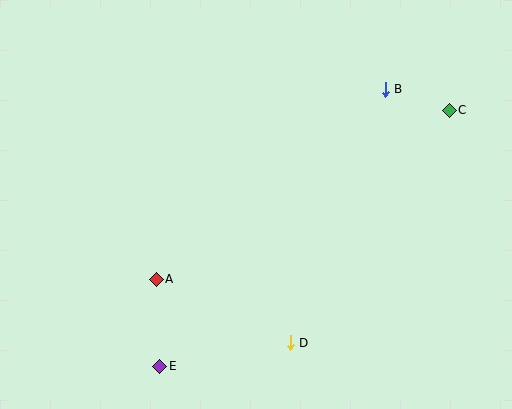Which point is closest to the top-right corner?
Point C is closest to the top-right corner.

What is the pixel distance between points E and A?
The distance between E and A is 88 pixels.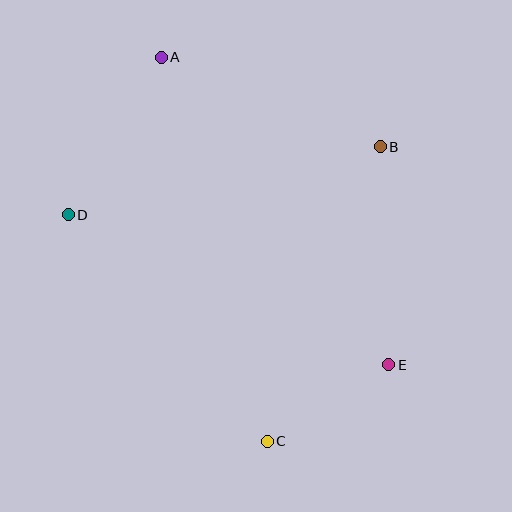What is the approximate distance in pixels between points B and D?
The distance between B and D is approximately 319 pixels.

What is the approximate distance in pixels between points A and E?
The distance between A and E is approximately 382 pixels.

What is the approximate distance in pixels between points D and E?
The distance between D and E is approximately 354 pixels.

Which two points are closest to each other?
Points C and E are closest to each other.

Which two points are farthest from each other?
Points A and C are farthest from each other.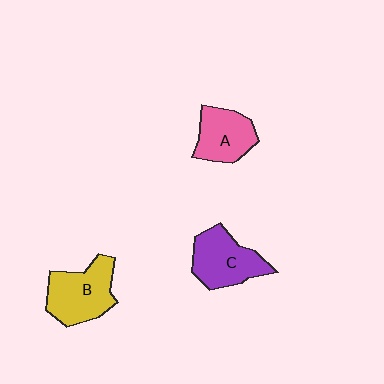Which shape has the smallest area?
Shape A (pink).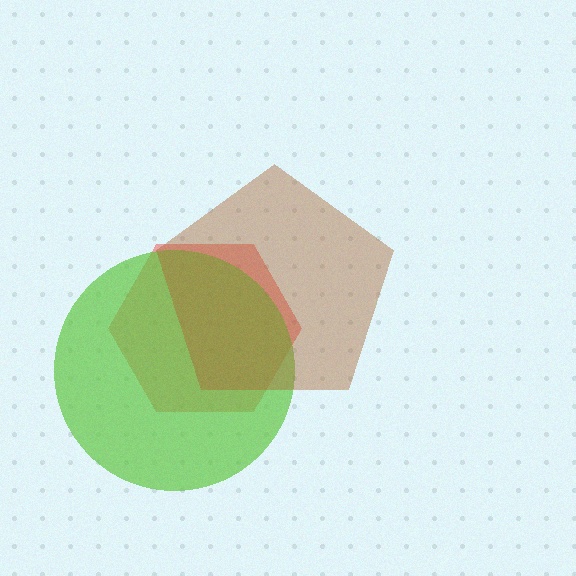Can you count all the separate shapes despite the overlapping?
Yes, there are 3 separate shapes.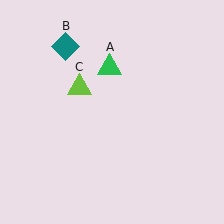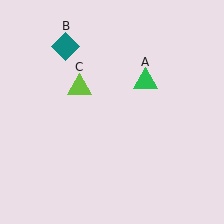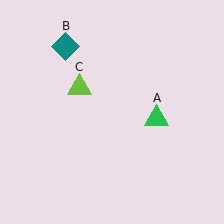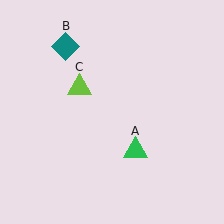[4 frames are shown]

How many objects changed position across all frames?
1 object changed position: green triangle (object A).